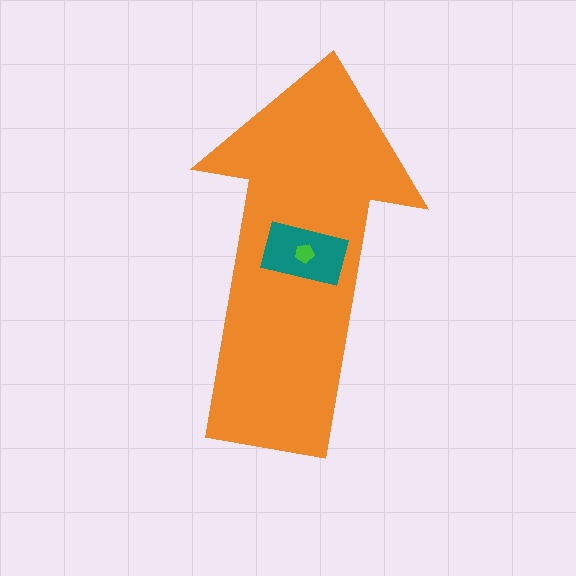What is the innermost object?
The green pentagon.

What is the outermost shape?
The orange arrow.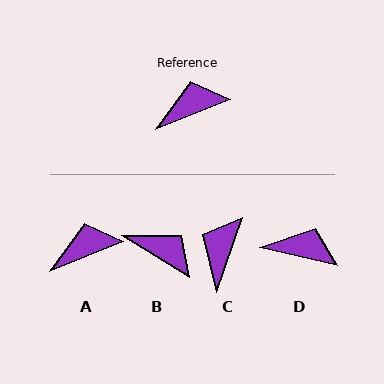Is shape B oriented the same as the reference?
No, it is off by about 54 degrees.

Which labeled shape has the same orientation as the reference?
A.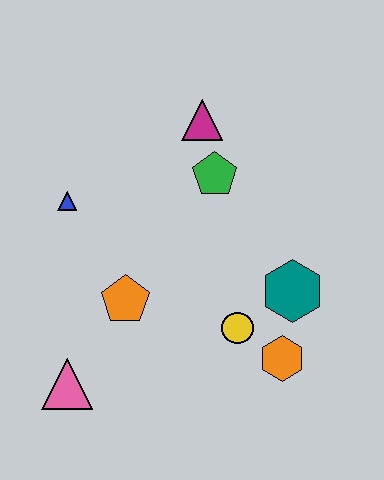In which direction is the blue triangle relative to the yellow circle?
The blue triangle is to the left of the yellow circle.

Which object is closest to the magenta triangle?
The green pentagon is closest to the magenta triangle.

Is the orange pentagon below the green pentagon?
Yes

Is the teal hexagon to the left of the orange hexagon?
No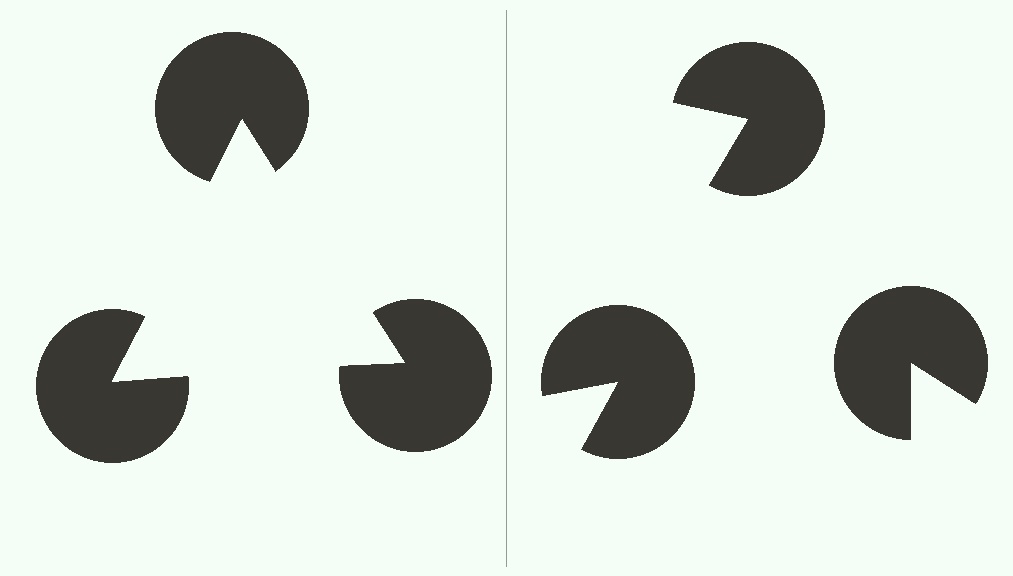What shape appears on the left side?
An illusory triangle.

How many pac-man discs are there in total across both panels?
6 — 3 on each side.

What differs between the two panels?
The pac-man discs are positioned identically on both sides; only the wedge orientations differ. On the left they align to a triangle; on the right they are misaligned.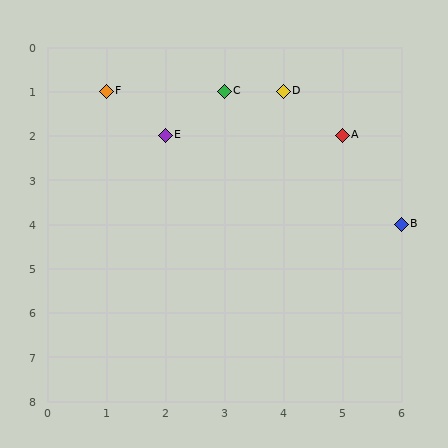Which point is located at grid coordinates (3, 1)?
Point C is at (3, 1).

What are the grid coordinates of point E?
Point E is at grid coordinates (2, 2).